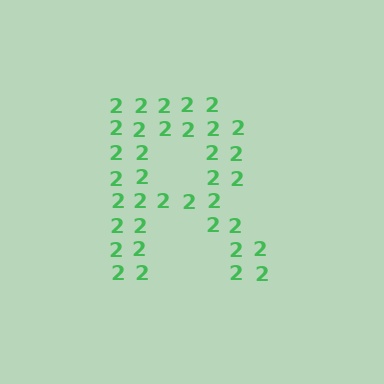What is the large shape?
The large shape is the letter R.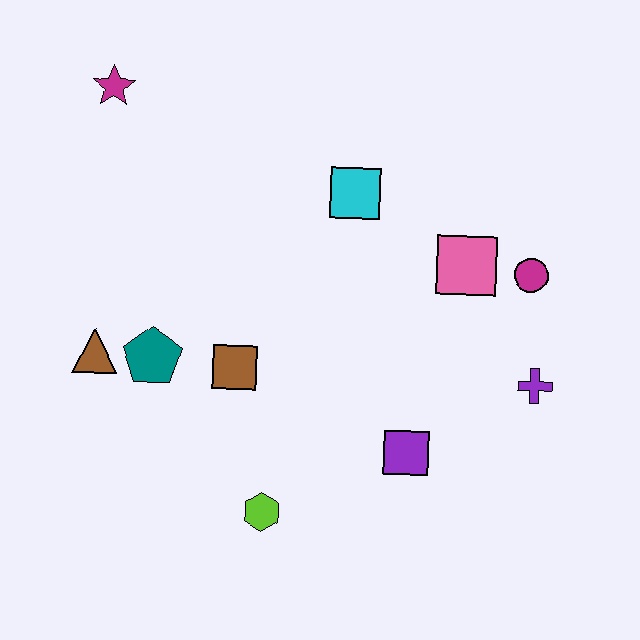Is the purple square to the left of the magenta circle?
Yes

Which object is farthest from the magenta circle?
The magenta star is farthest from the magenta circle.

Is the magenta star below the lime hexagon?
No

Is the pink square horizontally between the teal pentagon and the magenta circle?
Yes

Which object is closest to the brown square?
The teal pentagon is closest to the brown square.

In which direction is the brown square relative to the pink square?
The brown square is to the left of the pink square.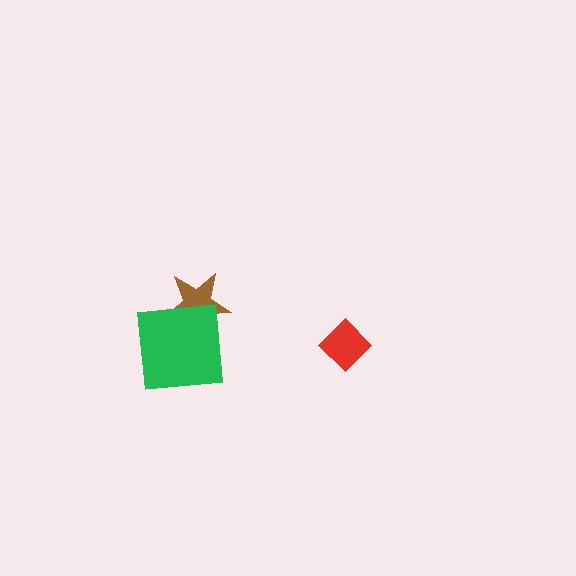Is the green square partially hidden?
No, no other shape covers it.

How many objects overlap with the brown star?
1 object overlaps with the brown star.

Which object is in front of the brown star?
The green square is in front of the brown star.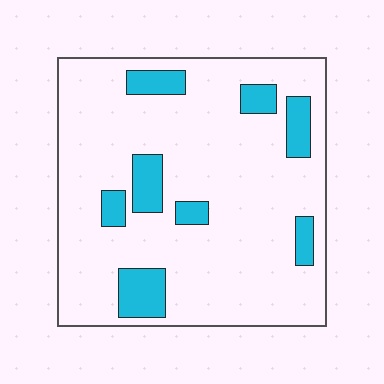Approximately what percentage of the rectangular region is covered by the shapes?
Approximately 15%.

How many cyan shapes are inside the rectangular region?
8.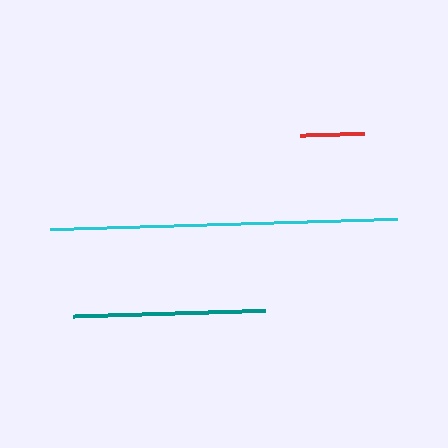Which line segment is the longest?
The cyan line is the longest at approximately 347 pixels.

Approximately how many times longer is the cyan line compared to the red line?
The cyan line is approximately 5.4 times the length of the red line.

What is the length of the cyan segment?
The cyan segment is approximately 347 pixels long.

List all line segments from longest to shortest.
From longest to shortest: cyan, teal, red.